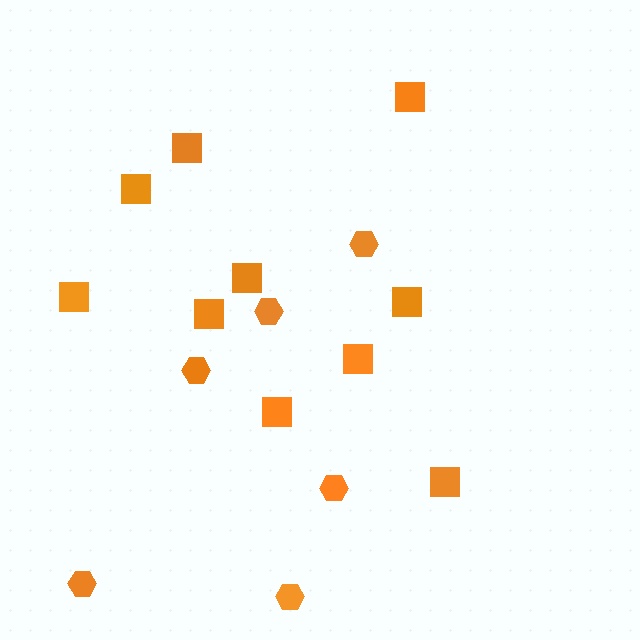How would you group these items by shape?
There are 2 groups: one group of squares (10) and one group of hexagons (6).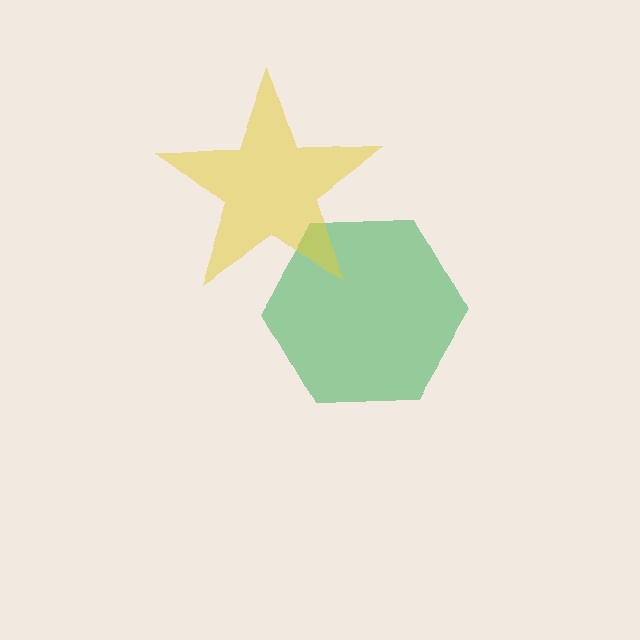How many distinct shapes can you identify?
There are 2 distinct shapes: a green hexagon, a yellow star.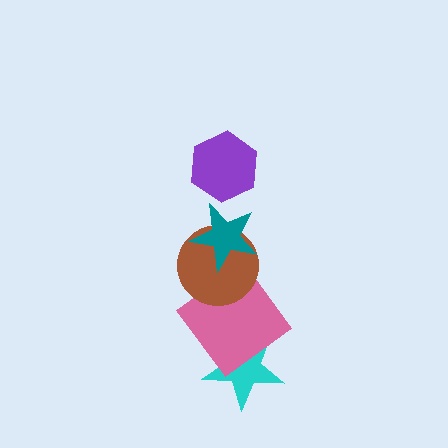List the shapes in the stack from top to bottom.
From top to bottom: the purple hexagon, the teal star, the brown circle, the pink diamond, the cyan star.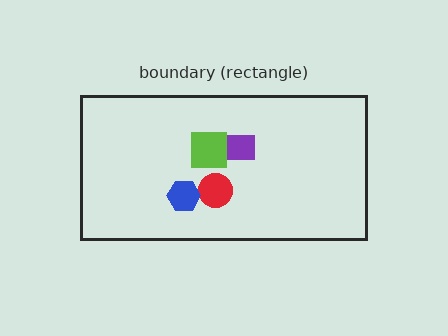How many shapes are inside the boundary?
4 inside, 0 outside.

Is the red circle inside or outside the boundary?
Inside.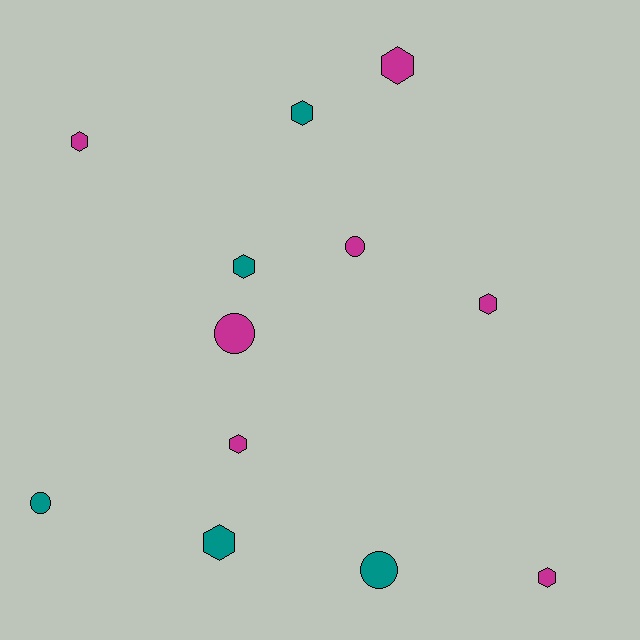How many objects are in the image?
There are 12 objects.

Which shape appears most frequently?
Hexagon, with 8 objects.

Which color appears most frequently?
Magenta, with 7 objects.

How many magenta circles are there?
There are 2 magenta circles.